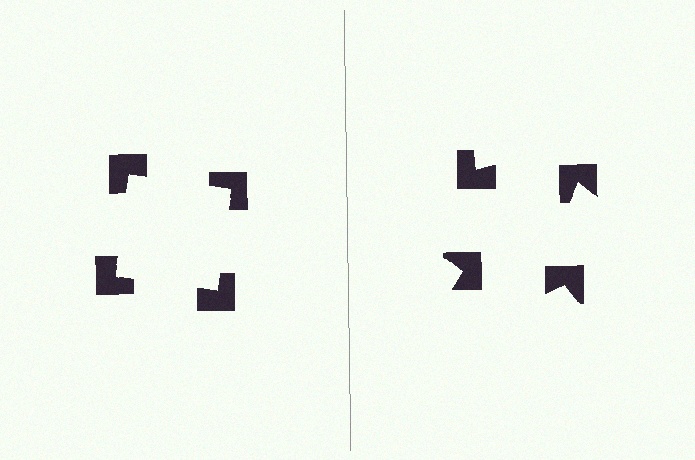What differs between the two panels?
The notched squares are positioned identically on both sides; only the wedge orientations differ. On the left they align to a square; on the right they are misaligned.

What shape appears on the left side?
An illusory square.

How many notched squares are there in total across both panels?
8 — 4 on each side.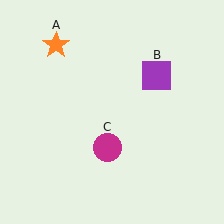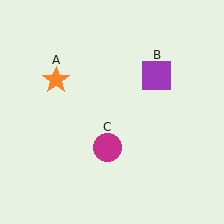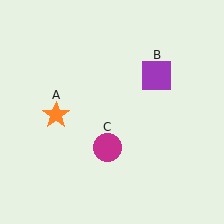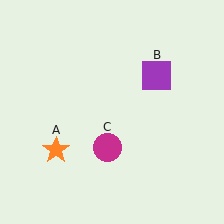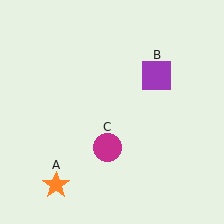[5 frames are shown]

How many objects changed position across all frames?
1 object changed position: orange star (object A).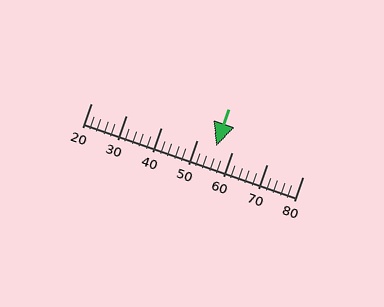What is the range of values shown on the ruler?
The ruler shows values from 20 to 80.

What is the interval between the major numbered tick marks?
The major tick marks are spaced 10 units apart.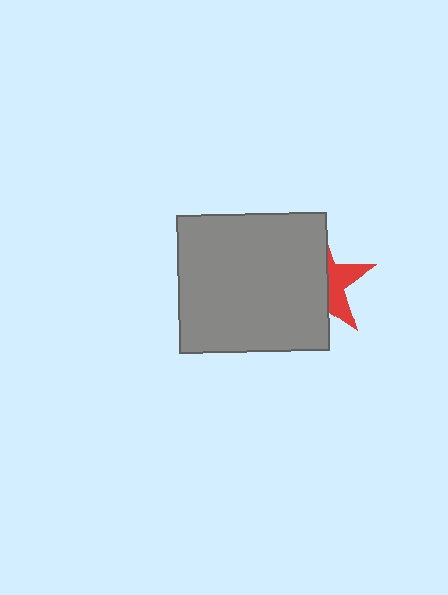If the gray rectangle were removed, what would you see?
You would see the complete red star.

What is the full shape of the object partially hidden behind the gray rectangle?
The partially hidden object is a red star.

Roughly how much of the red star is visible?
A small part of it is visible (roughly 35%).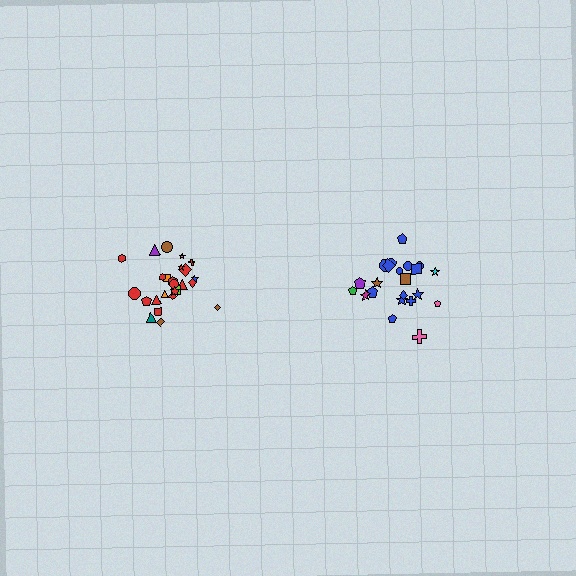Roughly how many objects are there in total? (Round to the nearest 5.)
Roughly 45 objects in total.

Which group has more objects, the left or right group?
The left group.